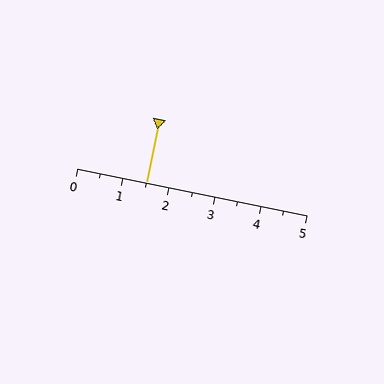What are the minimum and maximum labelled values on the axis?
The axis runs from 0 to 5.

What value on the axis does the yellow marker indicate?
The marker indicates approximately 1.5.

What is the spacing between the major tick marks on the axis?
The major ticks are spaced 1 apart.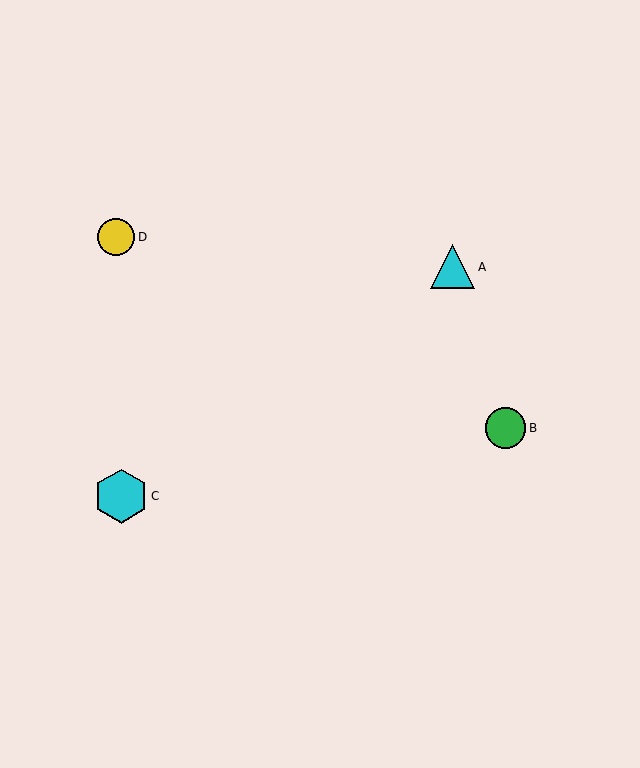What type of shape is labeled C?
Shape C is a cyan hexagon.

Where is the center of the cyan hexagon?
The center of the cyan hexagon is at (121, 496).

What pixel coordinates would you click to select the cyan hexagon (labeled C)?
Click at (121, 496) to select the cyan hexagon C.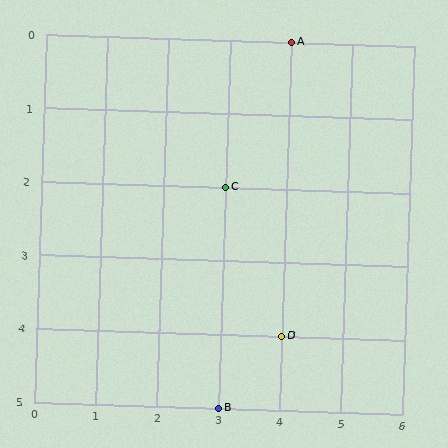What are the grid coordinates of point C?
Point C is at grid coordinates (3, 2).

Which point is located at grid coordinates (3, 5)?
Point B is at (3, 5).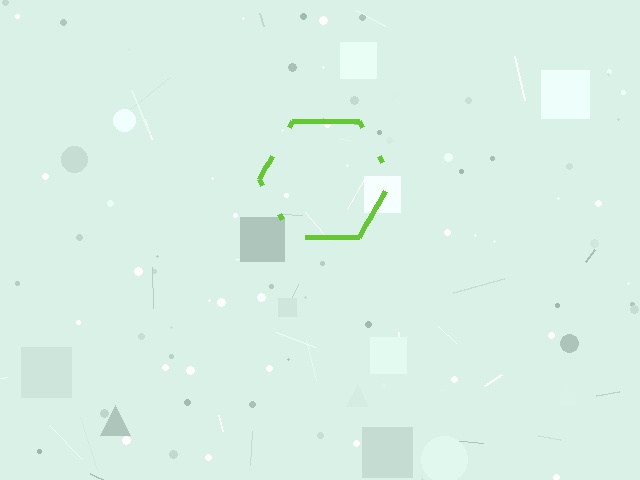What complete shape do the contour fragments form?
The contour fragments form a hexagon.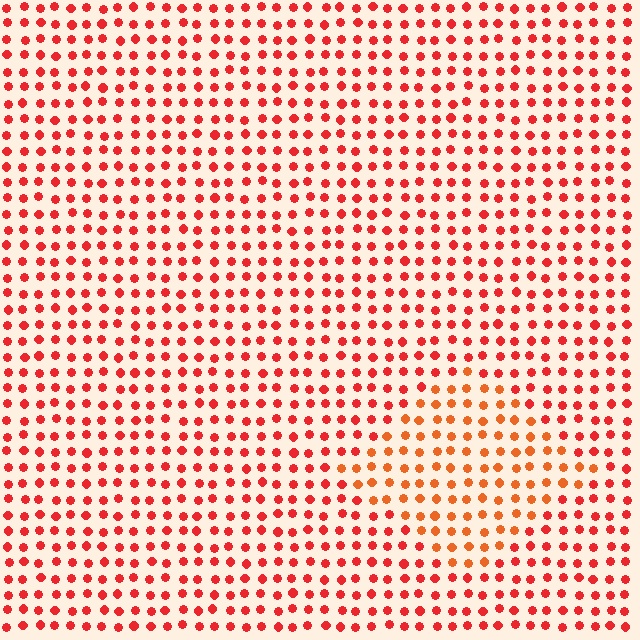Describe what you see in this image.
The image is filled with small red elements in a uniform arrangement. A diamond-shaped region is visible where the elements are tinted to a slightly different hue, forming a subtle color boundary.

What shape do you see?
I see a diamond.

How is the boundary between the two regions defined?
The boundary is defined purely by a slight shift in hue (about 23 degrees). Spacing, size, and orientation are identical on both sides.